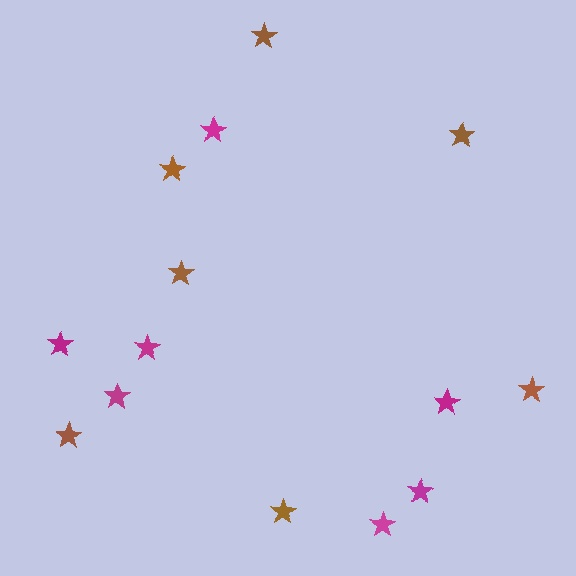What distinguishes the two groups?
There are 2 groups: one group of magenta stars (7) and one group of brown stars (7).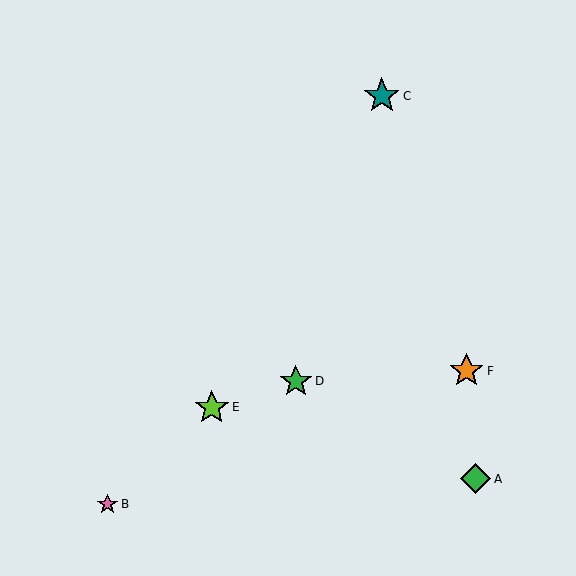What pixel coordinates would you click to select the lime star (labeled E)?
Click at (212, 407) to select the lime star E.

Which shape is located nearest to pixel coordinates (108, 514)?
The pink star (labeled B) at (107, 504) is nearest to that location.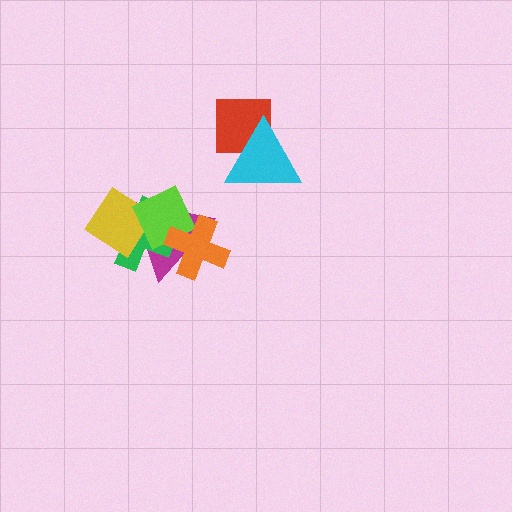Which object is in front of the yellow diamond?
The lime diamond is in front of the yellow diamond.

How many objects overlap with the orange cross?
3 objects overlap with the orange cross.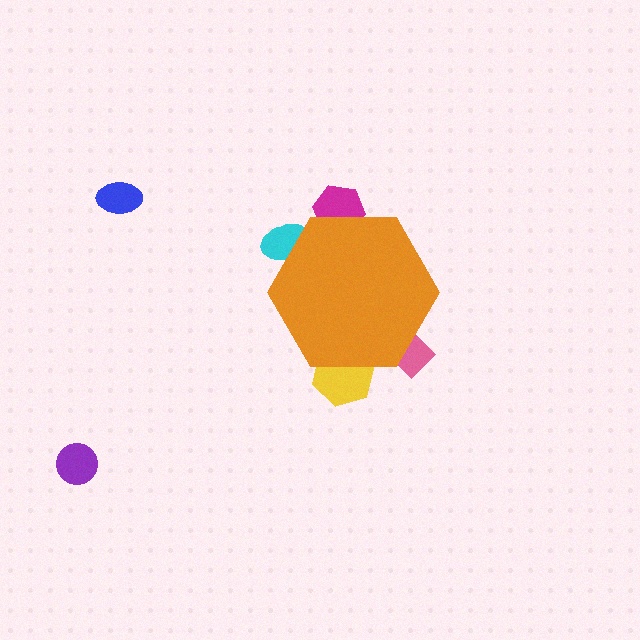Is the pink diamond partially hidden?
Yes, the pink diamond is partially hidden behind the orange hexagon.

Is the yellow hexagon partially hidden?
Yes, the yellow hexagon is partially hidden behind the orange hexagon.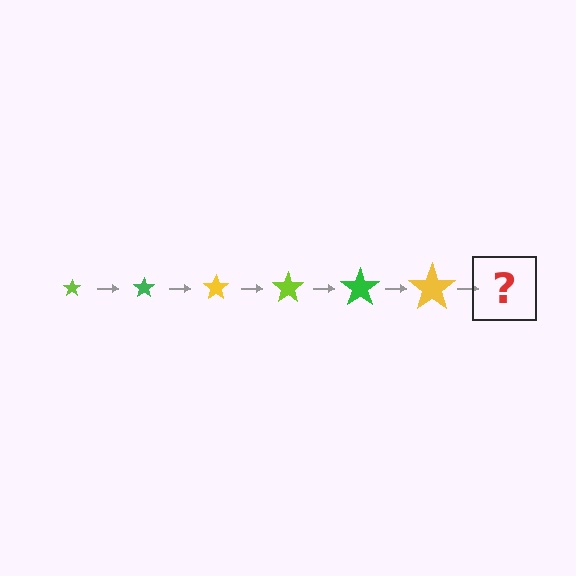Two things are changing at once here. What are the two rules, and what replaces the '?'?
The two rules are that the star grows larger each step and the color cycles through lime, green, and yellow. The '?' should be a lime star, larger than the previous one.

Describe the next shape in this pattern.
It should be a lime star, larger than the previous one.